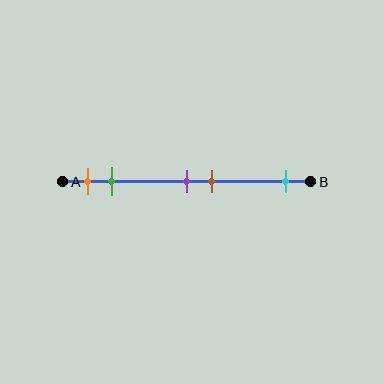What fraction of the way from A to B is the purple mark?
The purple mark is approximately 50% (0.5) of the way from A to B.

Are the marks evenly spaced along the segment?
No, the marks are not evenly spaced.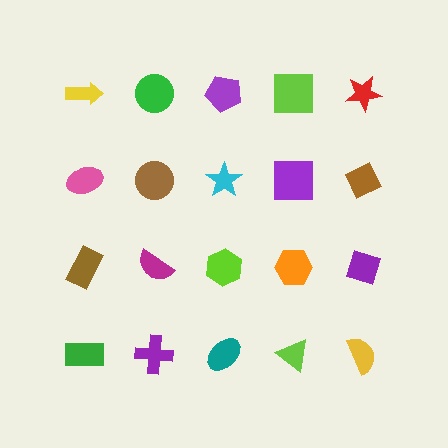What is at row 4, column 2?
A purple cross.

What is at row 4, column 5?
A yellow semicircle.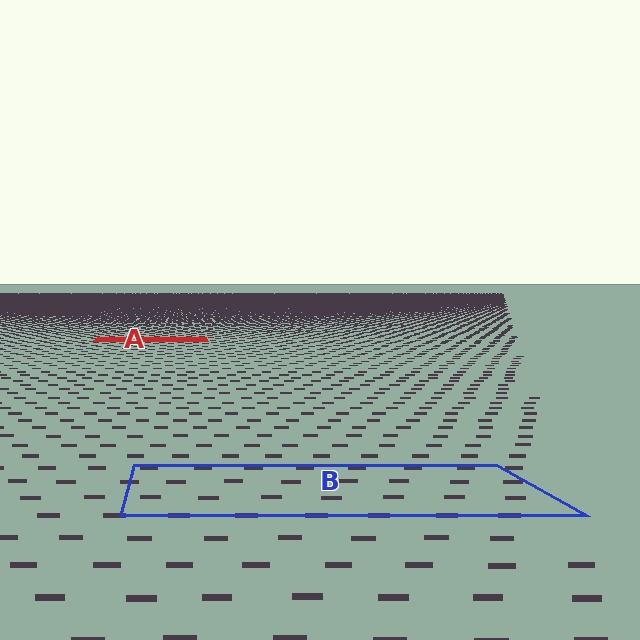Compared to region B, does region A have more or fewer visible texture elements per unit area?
Region A has more texture elements per unit area — they are packed more densely because it is farther away.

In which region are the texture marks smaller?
The texture marks are smaller in region A, because it is farther away.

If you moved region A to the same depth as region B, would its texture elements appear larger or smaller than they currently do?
They would appear larger. At a closer depth, the same texture elements are projected at a bigger on-screen size.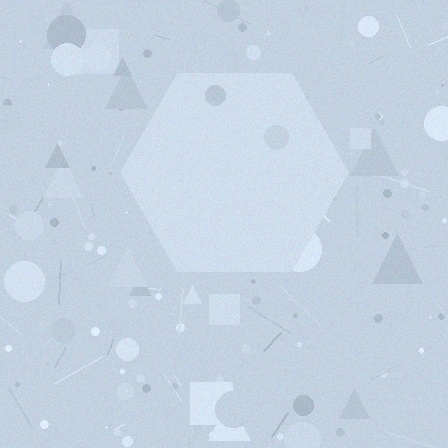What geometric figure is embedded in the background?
A hexagon is embedded in the background.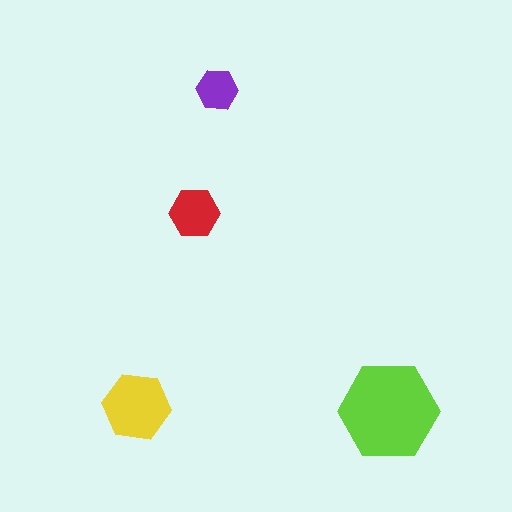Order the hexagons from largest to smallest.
the lime one, the yellow one, the red one, the purple one.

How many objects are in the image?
There are 4 objects in the image.